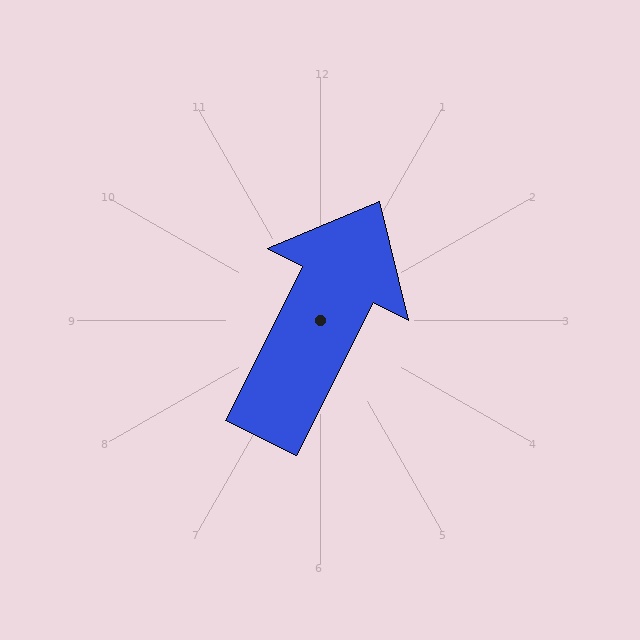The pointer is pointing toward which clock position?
Roughly 1 o'clock.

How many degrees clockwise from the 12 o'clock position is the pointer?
Approximately 27 degrees.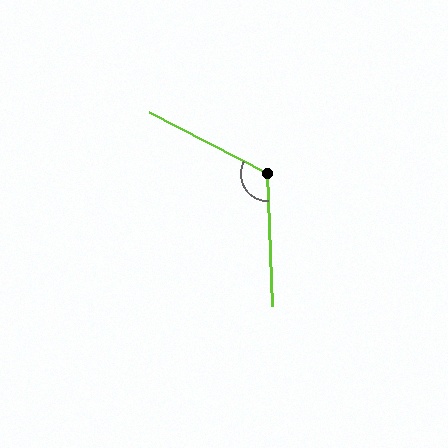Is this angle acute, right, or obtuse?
It is obtuse.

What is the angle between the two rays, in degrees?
Approximately 120 degrees.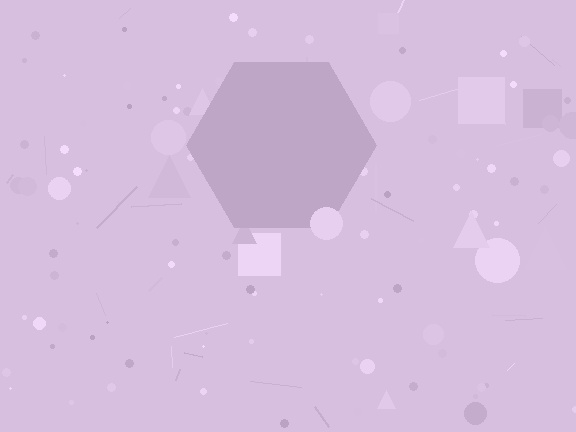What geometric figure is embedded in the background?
A hexagon is embedded in the background.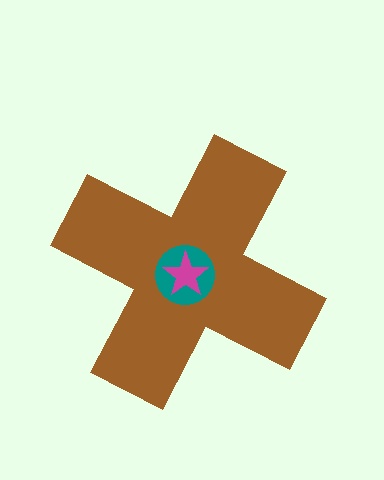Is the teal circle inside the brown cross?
Yes.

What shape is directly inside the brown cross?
The teal circle.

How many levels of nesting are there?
3.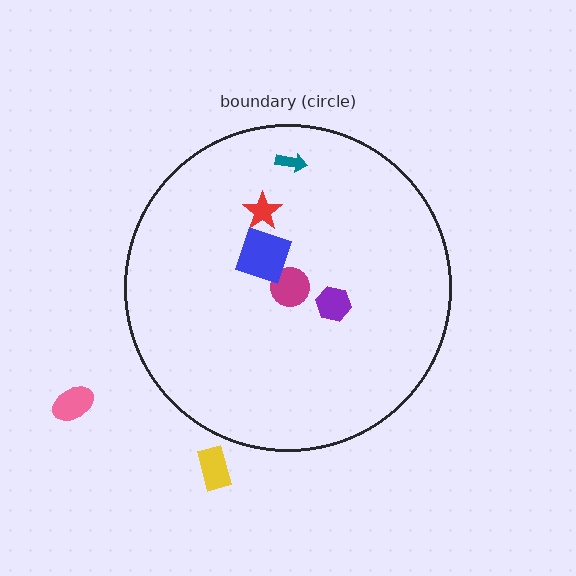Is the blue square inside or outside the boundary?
Inside.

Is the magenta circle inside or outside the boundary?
Inside.